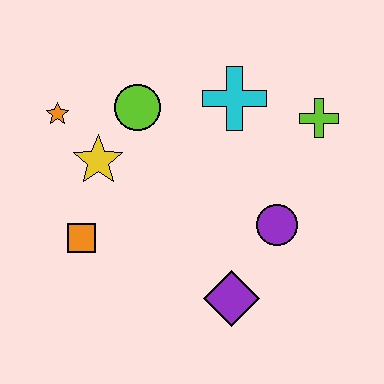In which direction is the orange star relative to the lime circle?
The orange star is to the left of the lime circle.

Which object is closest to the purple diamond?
The purple circle is closest to the purple diamond.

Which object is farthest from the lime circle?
The purple diamond is farthest from the lime circle.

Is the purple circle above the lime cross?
No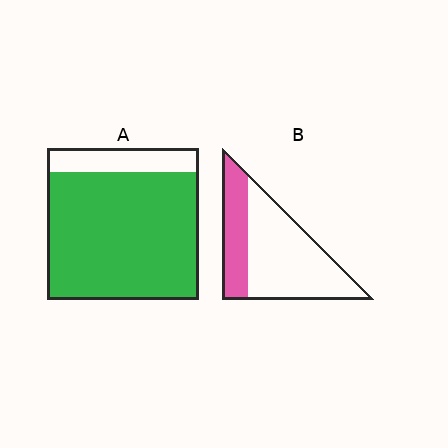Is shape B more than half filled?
No.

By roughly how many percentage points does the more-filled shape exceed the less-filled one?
By roughly 55 percentage points (A over B).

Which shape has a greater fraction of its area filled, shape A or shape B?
Shape A.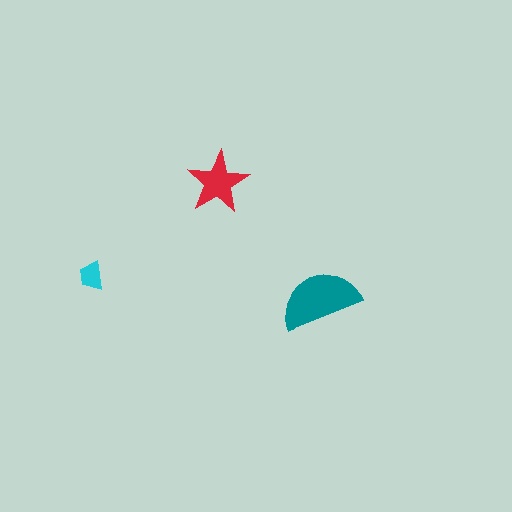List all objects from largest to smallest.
The teal semicircle, the red star, the cyan trapezoid.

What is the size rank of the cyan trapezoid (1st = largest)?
3rd.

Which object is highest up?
The red star is topmost.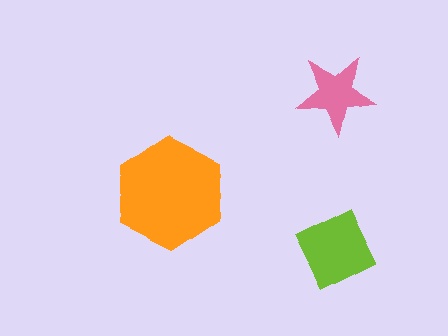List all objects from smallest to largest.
The pink star, the lime diamond, the orange hexagon.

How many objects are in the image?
There are 3 objects in the image.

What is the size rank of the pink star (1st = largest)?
3rd.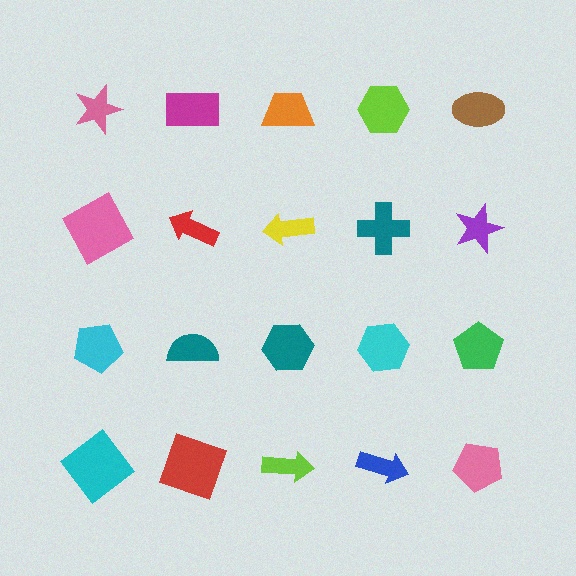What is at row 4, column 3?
A lime arrow.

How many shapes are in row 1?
5 shapes.